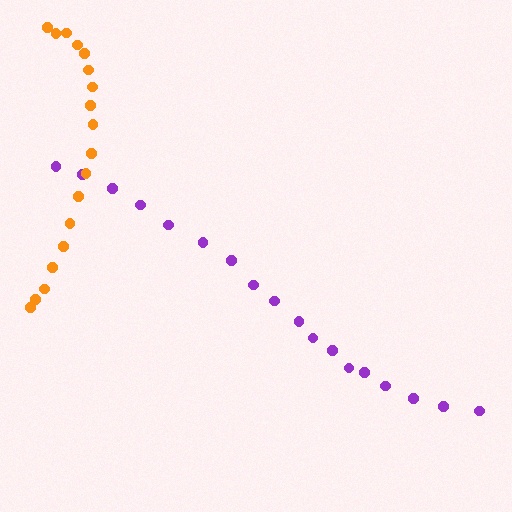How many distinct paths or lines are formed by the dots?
There are 2 distinct paths.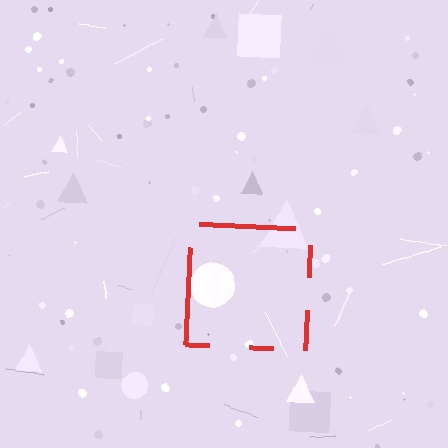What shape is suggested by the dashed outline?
The dashed outline suggests a square.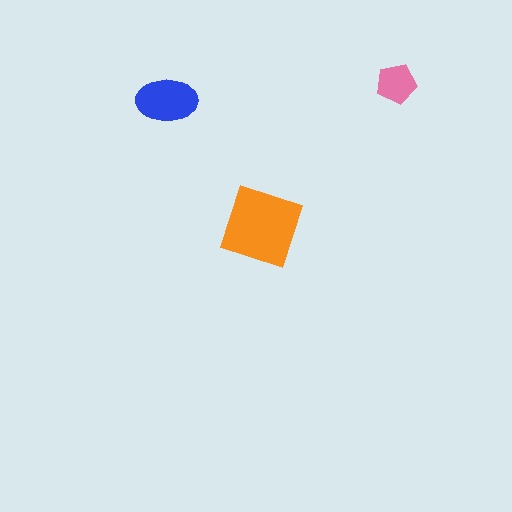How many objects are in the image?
There are 3 objects in the image.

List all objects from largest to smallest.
The orange diamond, the blue ellipse, the pink pentagon.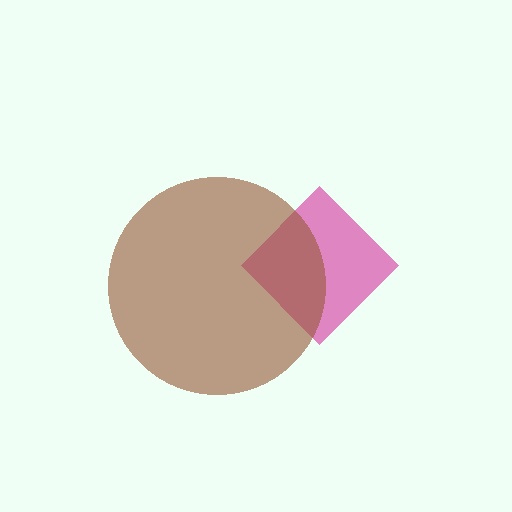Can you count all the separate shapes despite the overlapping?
Yes, there are 2 separate shapes.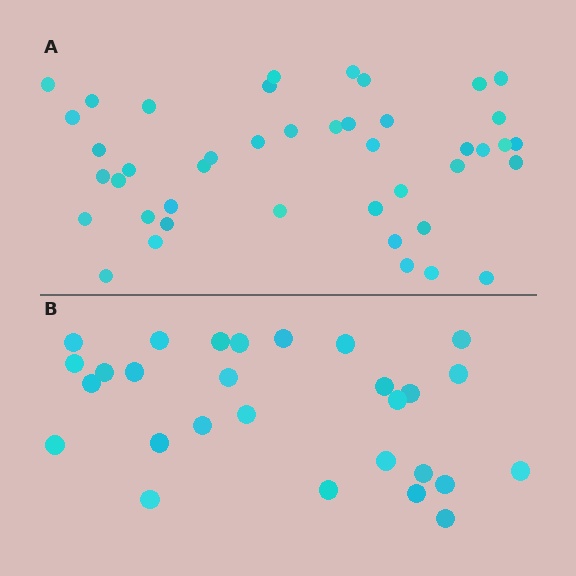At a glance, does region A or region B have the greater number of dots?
Region A (the top region) has more dots.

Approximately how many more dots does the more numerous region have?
Region A has approximately 15 more dots than region B.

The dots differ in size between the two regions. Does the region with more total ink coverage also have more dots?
No. Region B has more total ink coverage because its dots are larger, but region A actually contains more individual dots. Total area can be misleading — the number of items is what matters here.